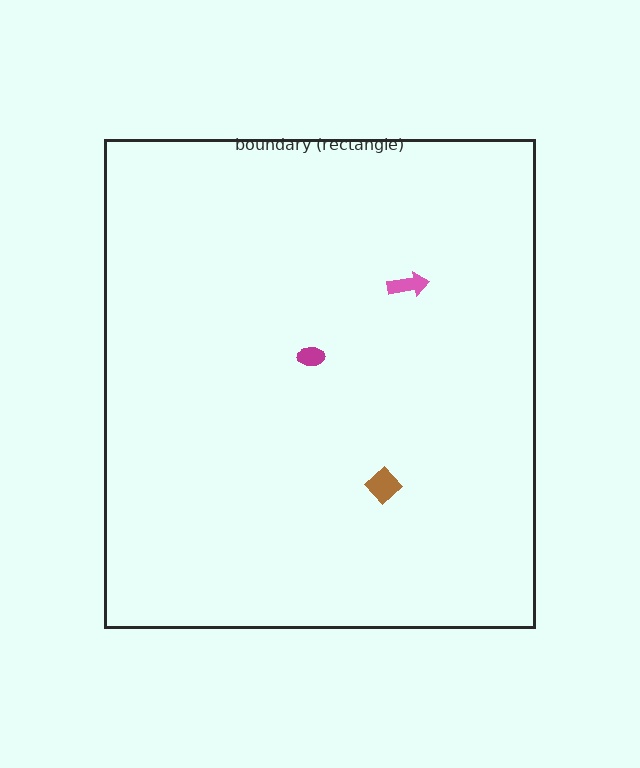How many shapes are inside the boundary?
3 inside, 0 outside.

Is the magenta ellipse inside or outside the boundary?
Inside.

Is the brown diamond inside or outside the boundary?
Inside.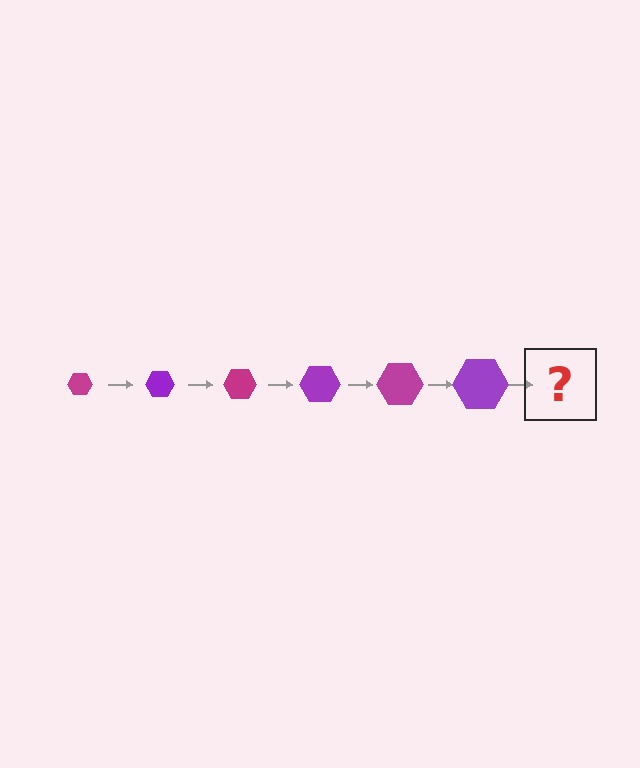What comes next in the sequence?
The next element should be a magenta hexagon, larger than the previous one.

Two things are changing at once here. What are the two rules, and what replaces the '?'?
The two rules are that the hexagon grows larger each step and the color cycles through magenta and purple. The '?' should be a magenta hexagon, larger than the previous one.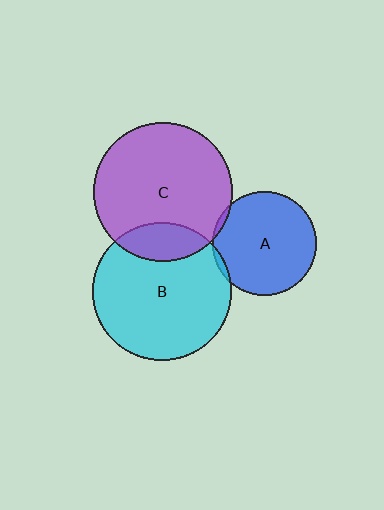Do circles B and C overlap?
Yes.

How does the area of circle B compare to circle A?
Approximately 1.8 times.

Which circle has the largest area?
Circle C (purple).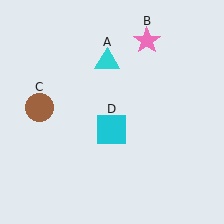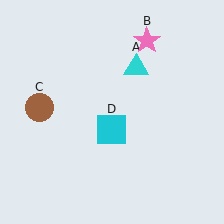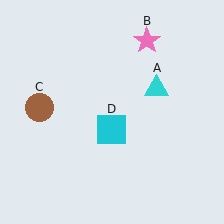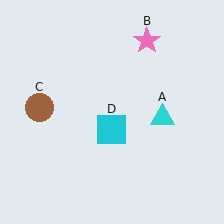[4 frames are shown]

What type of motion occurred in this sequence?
The cyan triangle (object A) rotated clockwise around the center of the scene.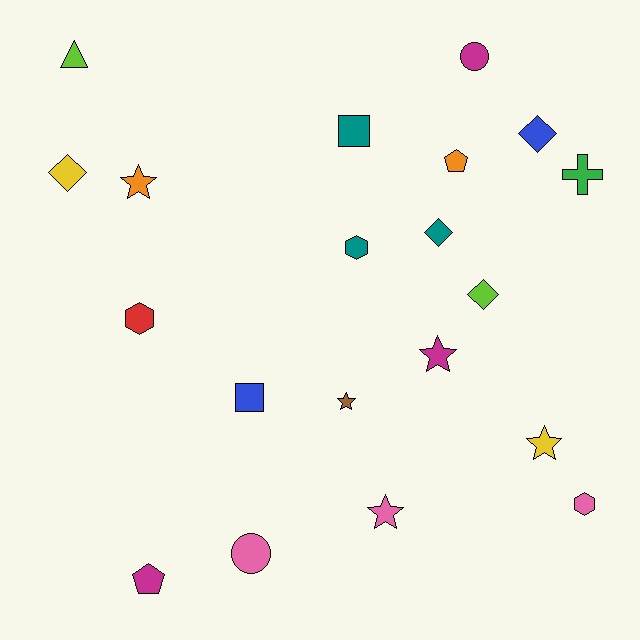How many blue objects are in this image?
There are 2 blue objects.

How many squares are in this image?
There are 2 squares.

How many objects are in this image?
There are 20 objects.